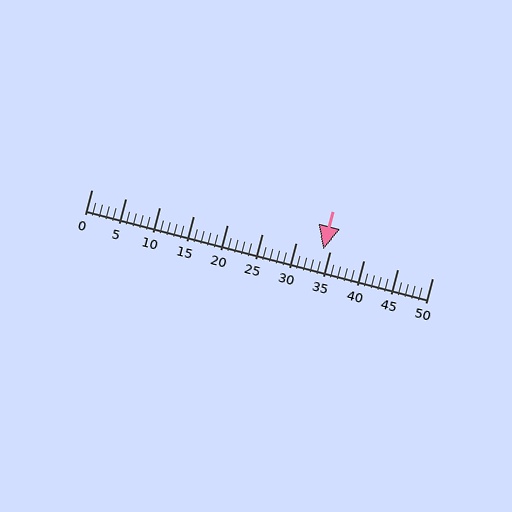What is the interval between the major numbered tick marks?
The major tick marks are spaced 5 units apart.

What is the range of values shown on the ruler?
The ruler shows values from 0 to 50.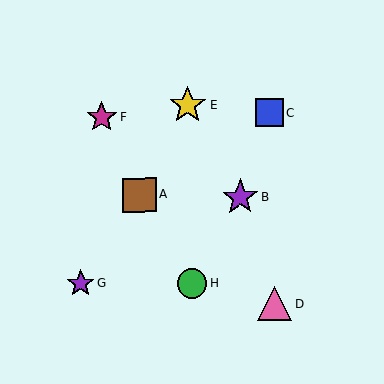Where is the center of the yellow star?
The center of the yellow star is at (188, 105).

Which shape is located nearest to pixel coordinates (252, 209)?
The purple star (labeled B) at (240, 197) is nearest to that location.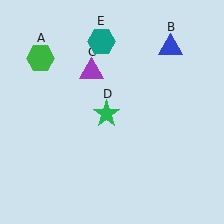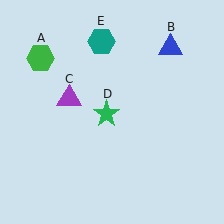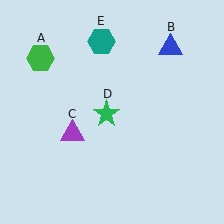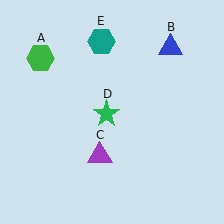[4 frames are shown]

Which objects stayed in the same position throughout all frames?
Green hexagon (object A) and blue triangle (object B) and green star (object D) and teal hexagon (object E) remained stationary.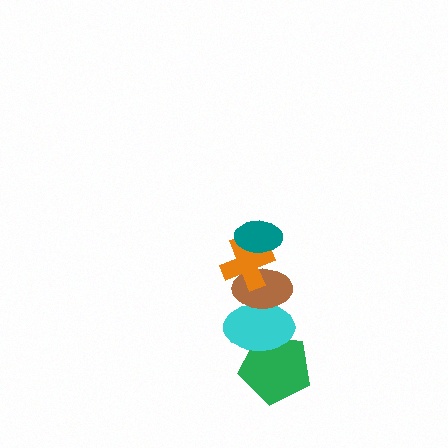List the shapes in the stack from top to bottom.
From top to bottom: the teal ellipse, the orange cross, the brown ellipse, the cyan ellipse, the green pentagon.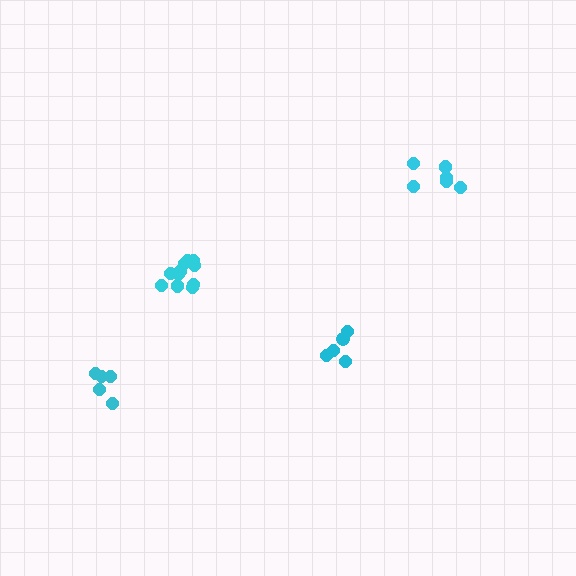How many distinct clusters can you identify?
There are 4 distinct clusters.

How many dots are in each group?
Group 1: 11 dots, Group 2: 5 dots, Group 3: 5 dots, Group 4: 6 dots (27 total).